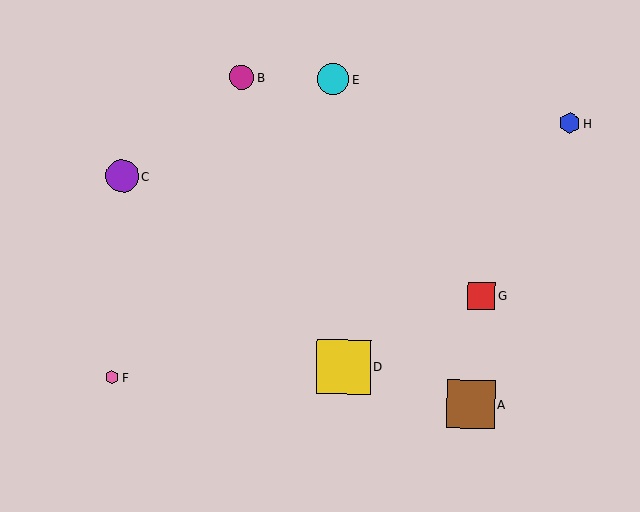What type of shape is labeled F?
Shape F is a pink hexagon.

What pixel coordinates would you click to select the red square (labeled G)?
Click at (481, 296) to select the red square G.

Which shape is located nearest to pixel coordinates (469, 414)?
The brown square (labeled A) at (471, 404) is nearest to that location.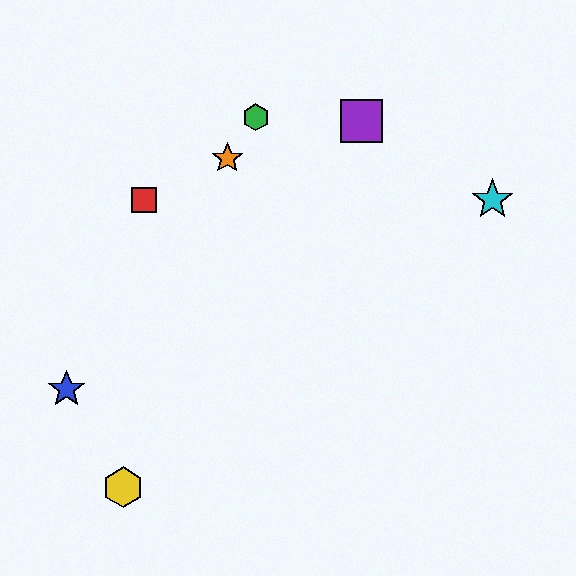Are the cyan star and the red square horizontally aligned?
Yes, both are at y≈200.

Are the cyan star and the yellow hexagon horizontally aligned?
No, the cyan star is at y≈200 and the yellow hexagon is at y≈487.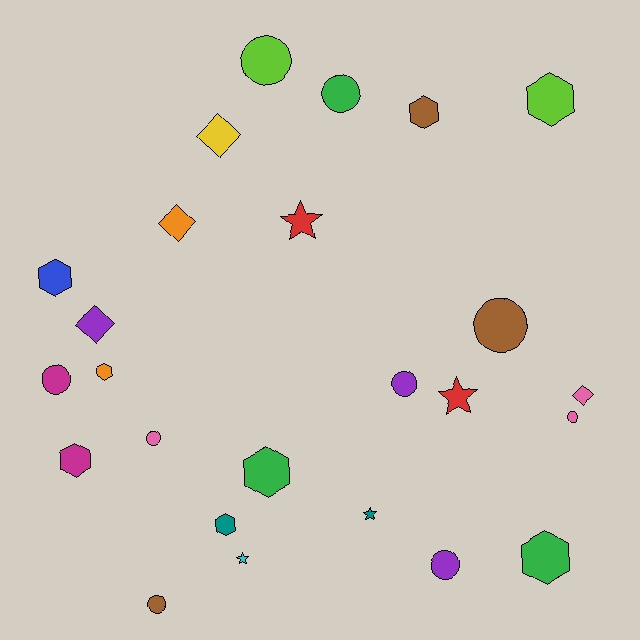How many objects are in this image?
There are 25 objects.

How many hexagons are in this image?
There are 8 hexagons.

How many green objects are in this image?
There are 3 green objects.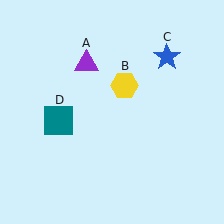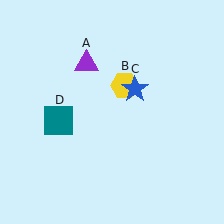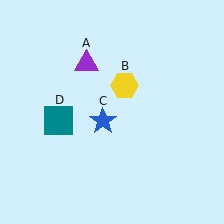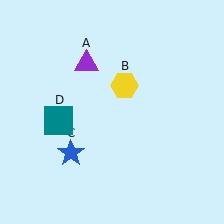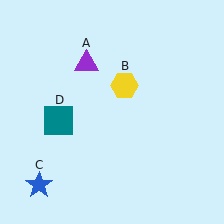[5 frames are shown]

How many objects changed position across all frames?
1 object changed position: blue star (object C).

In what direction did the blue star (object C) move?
The blue star (object C) moved down and to the left.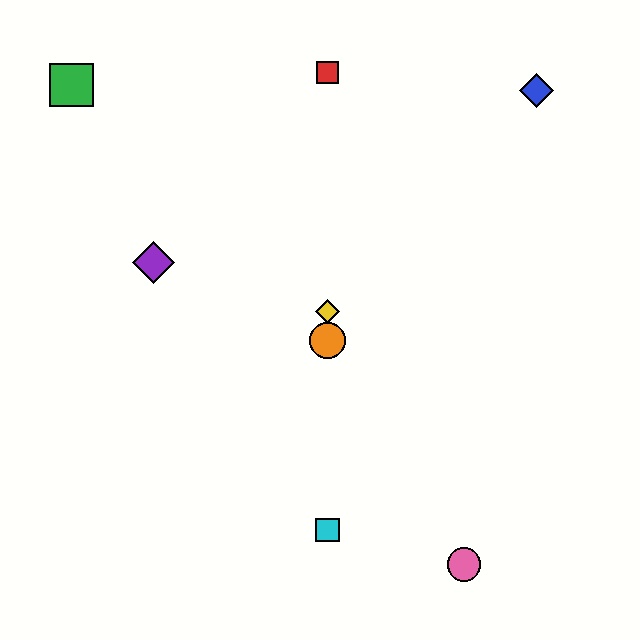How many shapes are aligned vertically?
4 shapes (the red square, the yellow diamond, the orange circle, the cyan square) are aligned vertically.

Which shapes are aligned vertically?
The red square, the yellow diamond, the orange circle, the cyan square are aligned vertically.